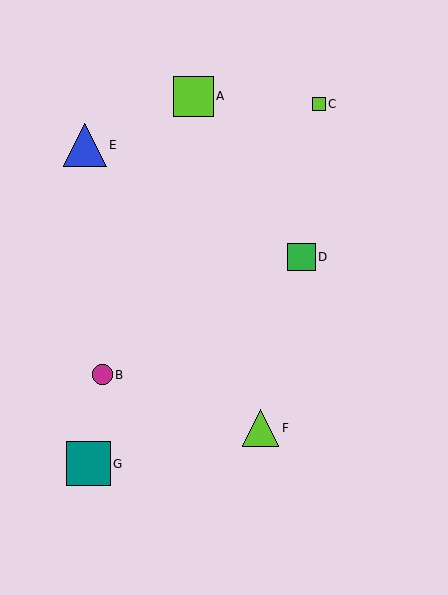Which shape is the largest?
The teal square (labeled G) is the largest.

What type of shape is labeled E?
Shape E is a blue triangle.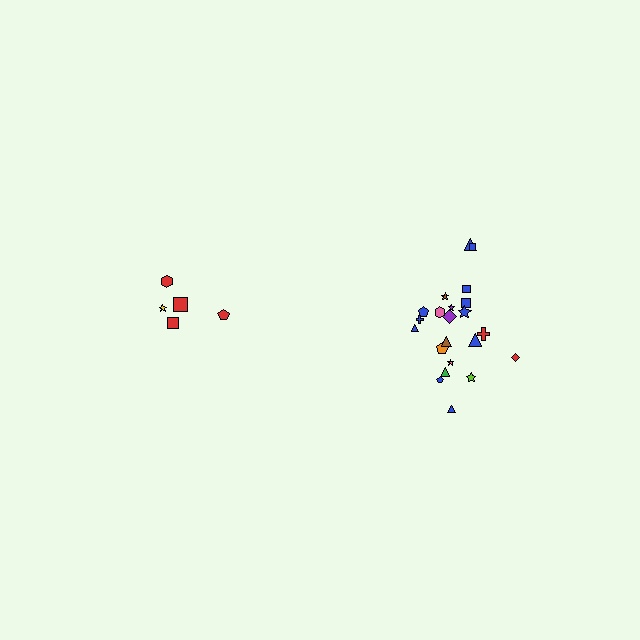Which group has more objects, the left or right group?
The right group.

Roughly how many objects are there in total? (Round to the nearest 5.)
Roughly 25 objects in total.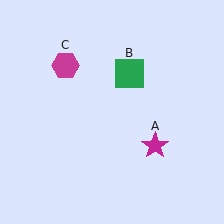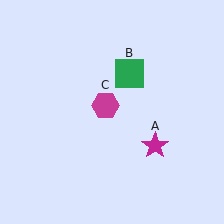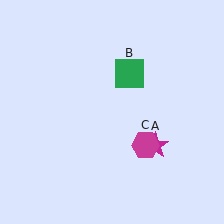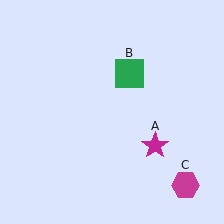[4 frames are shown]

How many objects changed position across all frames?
1 object changed position: magenta hexagon (object C).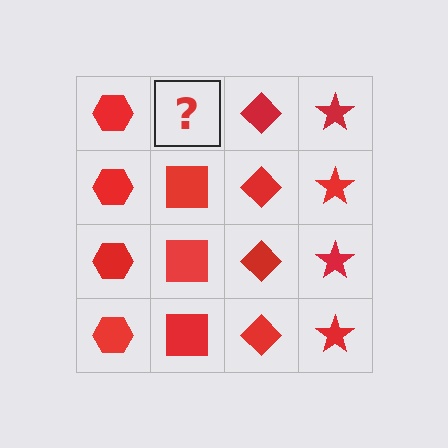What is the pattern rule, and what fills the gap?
The rule is that each column has a consistent shape. The gap should be filled with a red square.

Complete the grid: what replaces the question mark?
The question mark should be replaced with a red square.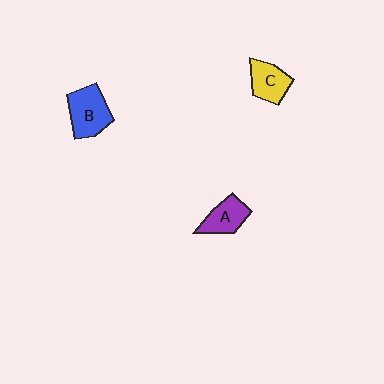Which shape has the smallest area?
Shape A (purple).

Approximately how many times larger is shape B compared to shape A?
Approximately 1.3 times.